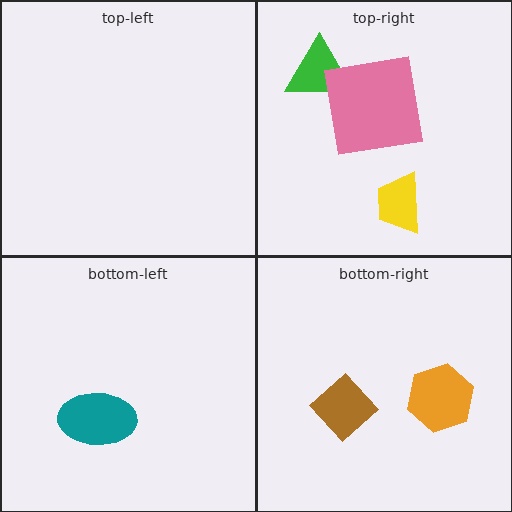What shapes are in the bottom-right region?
The orange hexagon, the brown diamond.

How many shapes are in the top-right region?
3.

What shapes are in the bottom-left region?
The teal ellipse.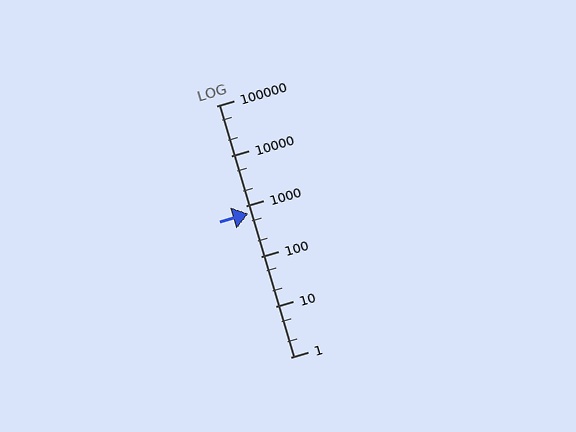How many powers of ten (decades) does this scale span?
The scale spans 5 decades, from 1 to 100000.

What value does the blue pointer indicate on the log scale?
The pointer indicates approximately 700.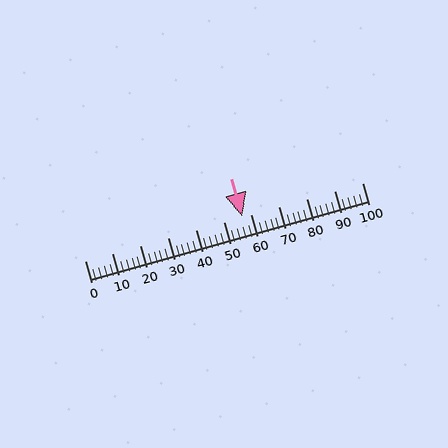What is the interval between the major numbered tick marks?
The major tick marks are spaced 10 units apart.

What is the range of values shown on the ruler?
The ruler shows values from 0 to 100.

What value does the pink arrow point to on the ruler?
The pink arrow points to approximately 57.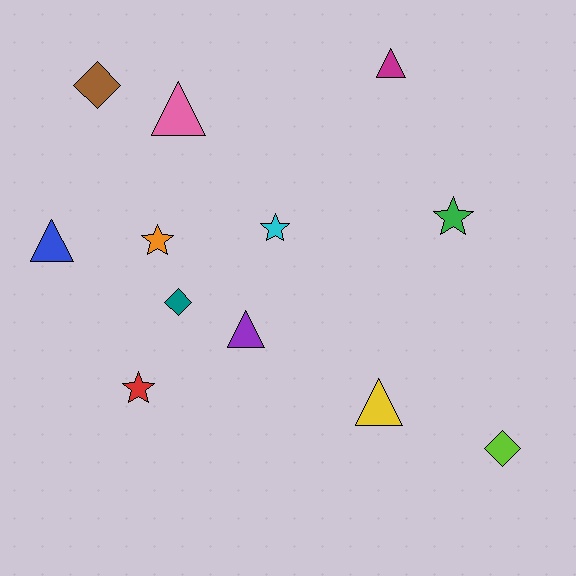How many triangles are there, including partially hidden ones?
There are 5 triangles.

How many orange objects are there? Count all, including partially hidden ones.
There is 1 orange object.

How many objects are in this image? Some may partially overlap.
There are 12 objects.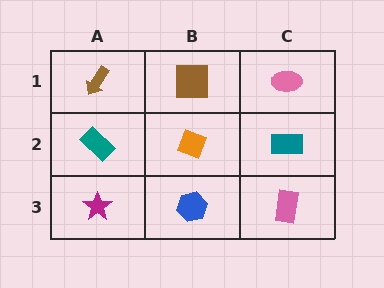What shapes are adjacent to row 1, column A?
A teal rectangle (row 2, column A), a brown square (row 1, column B).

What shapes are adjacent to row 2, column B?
A brown square (row 1, column B), a blue hexagon (row 3, column B), a teal rectangle (row 2, column A), a teal rectangle (row 2, column C).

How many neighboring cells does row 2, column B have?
4.